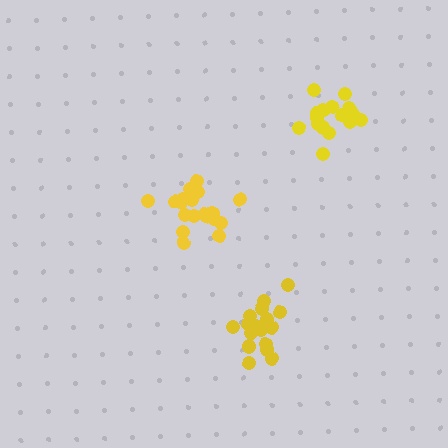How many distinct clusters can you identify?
There are 3 distinct clusters.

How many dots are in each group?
Group 1: 20 dots, Group 2: 16 dots, Group 3: 19 dots (55 total).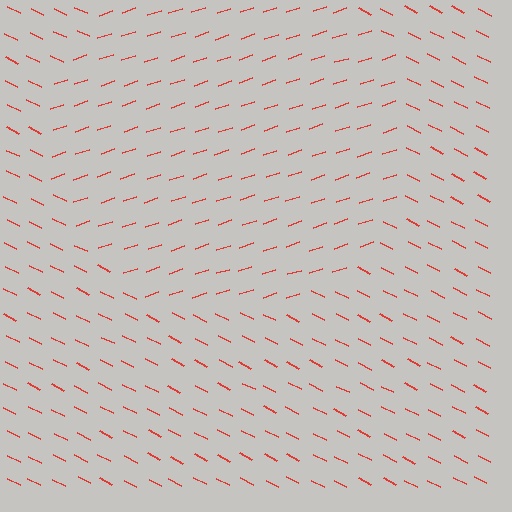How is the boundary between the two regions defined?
The boundary is defined purely by a change in line orientation (approximately 45 degrees difference). All lines are the same color and thickness.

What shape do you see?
I see a circle.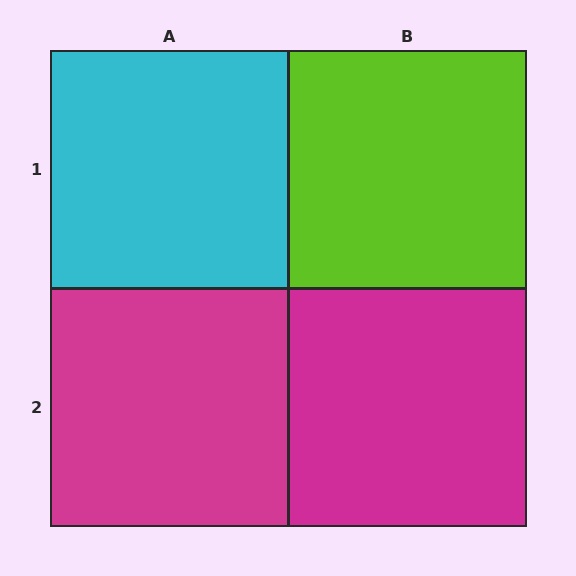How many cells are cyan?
1 cell is cyan.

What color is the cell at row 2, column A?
Magenta.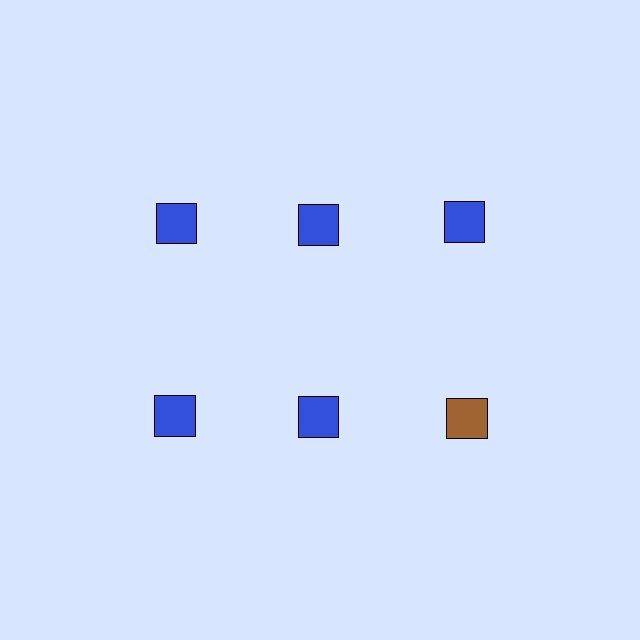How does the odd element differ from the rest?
It has a different color: brown instead of blue.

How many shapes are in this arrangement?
There are 6 shapes arranged in a grid pattern.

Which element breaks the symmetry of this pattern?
The brown square in the second row, center column breaks the symmetry. All other shapes are blue squares.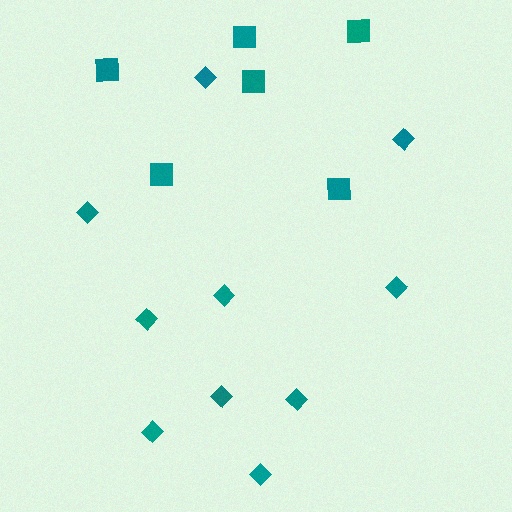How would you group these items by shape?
There are 2 groups: one group of diamonds (10) and one group of squares (6).